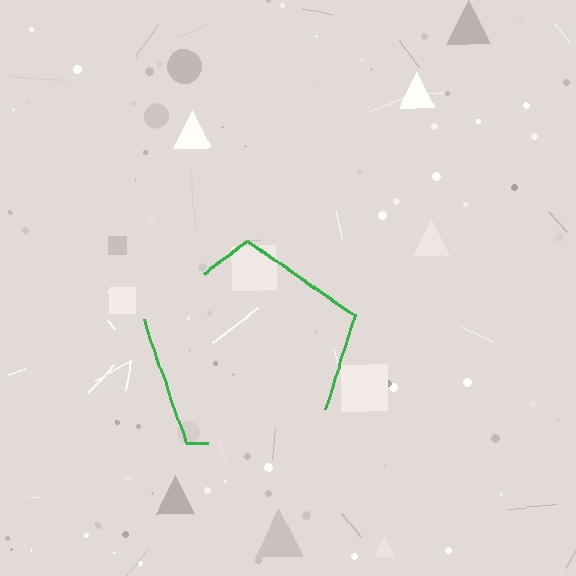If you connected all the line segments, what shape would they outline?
They would outline a pentagon.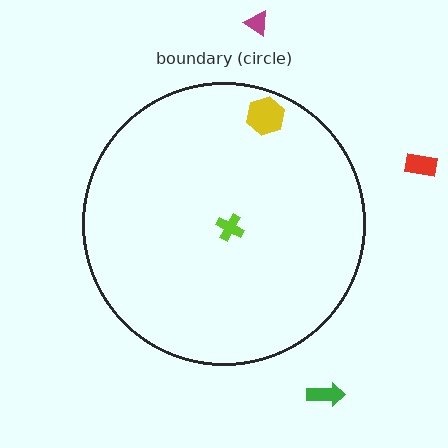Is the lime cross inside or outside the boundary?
Inside.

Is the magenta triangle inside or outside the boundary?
Outside.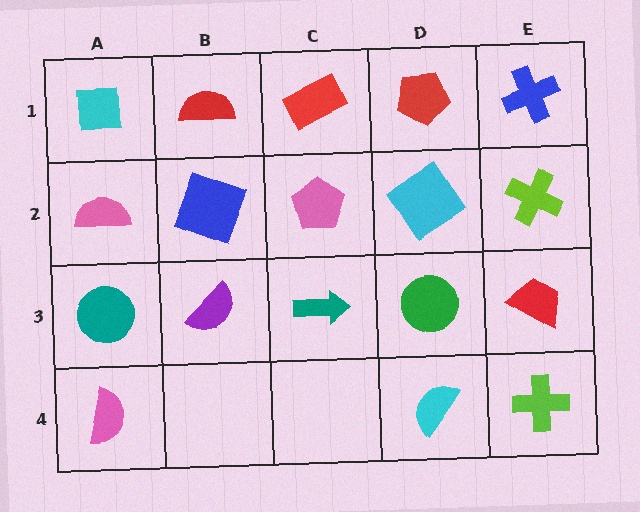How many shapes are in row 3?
5 shapes.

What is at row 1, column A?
A cyan square.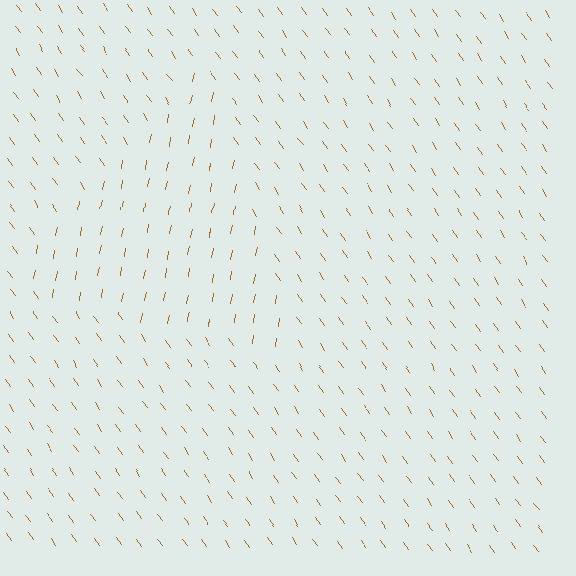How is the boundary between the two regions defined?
The boundary is defined purely by a change in line orientation (approximately 45 degrees difference). All lines are the same color and thickness.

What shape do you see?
I see a triangle.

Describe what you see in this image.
The image is filled with small brown line segments. A triangle region in the image has lines oriented differently from the surrounding lines, creating a visible texture boundary.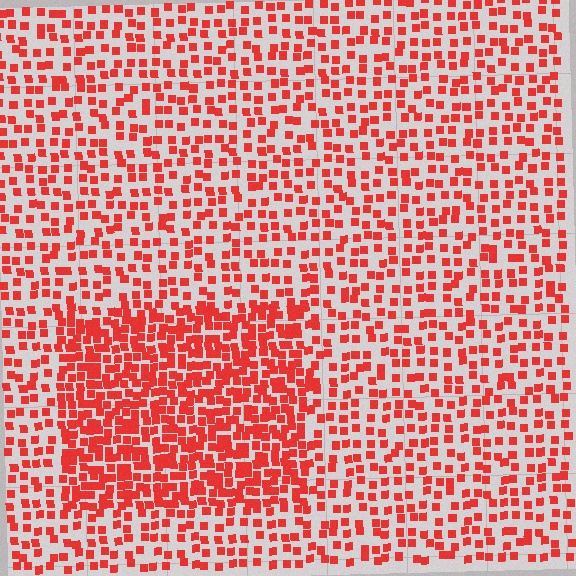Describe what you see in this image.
The image contains small red elements arranged at two different densities. A rectangle-shaped region is visible where the elements are more densely packed than the surrounding area.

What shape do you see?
I see a rectangle.